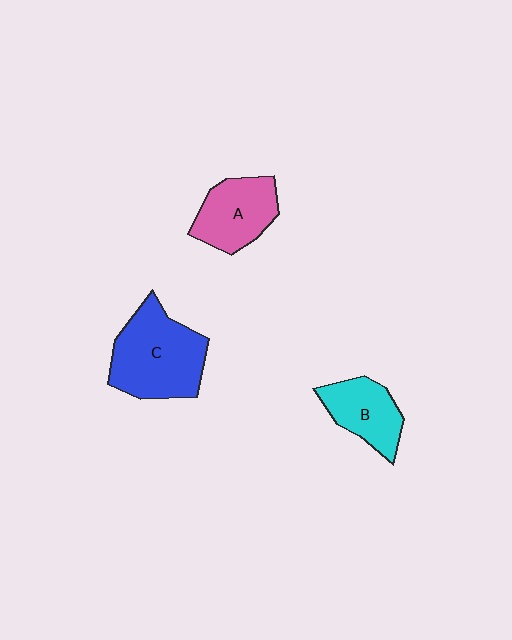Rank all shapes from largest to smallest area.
From largest to smallest: C (blue), A (pink), B (cyan).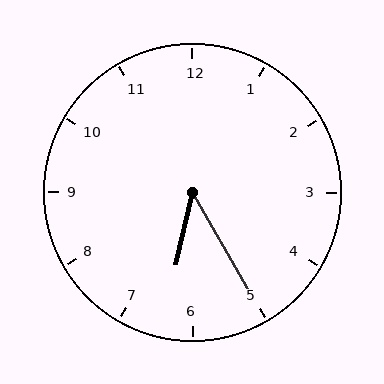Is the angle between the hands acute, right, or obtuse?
It is acute.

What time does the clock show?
6:25.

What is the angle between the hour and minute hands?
Approximately 42 degrees.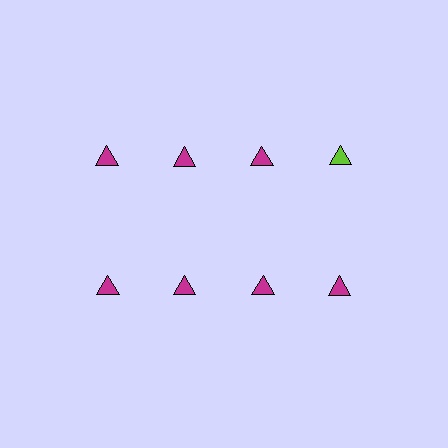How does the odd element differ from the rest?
It has a different color: lime instead of magenta.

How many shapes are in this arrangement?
There are 8 shapes arranged in a grid pattern.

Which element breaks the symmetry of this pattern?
The lime triangle in the top row, second from right column breaks the symmetry. All other shapes are magenta triangles.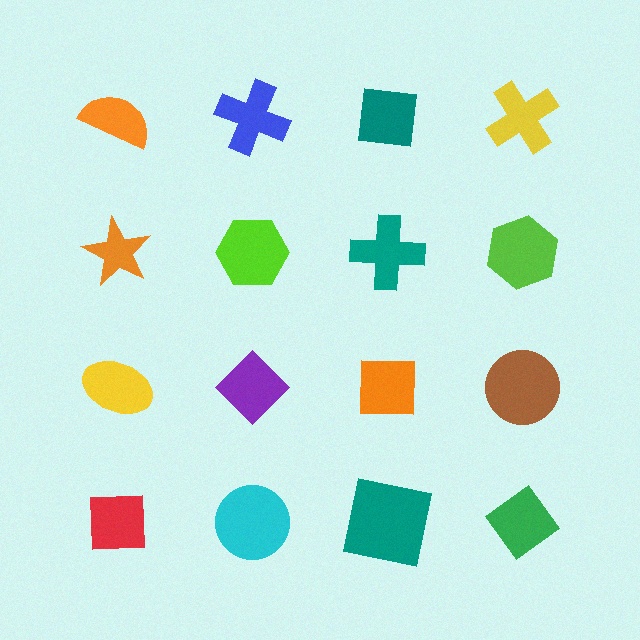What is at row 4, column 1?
A red square.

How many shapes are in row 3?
4 shapes.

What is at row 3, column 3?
An orange square.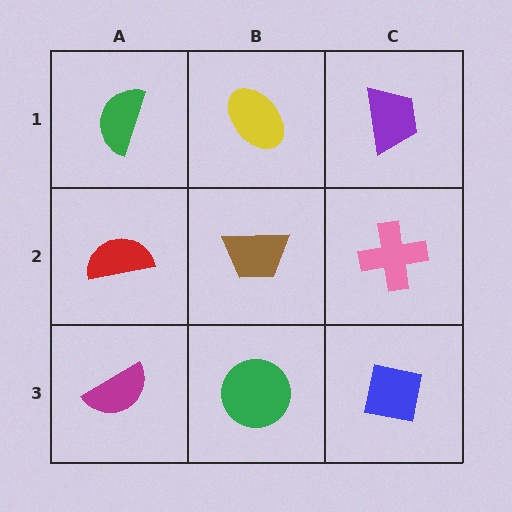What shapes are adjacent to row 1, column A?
A red semicircle (row 2, column A), a yellow ellipse (row 1, column B).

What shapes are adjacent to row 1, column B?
A brown trapezoid (row 2, column B), a green semicircle (row 1, column A), a purple trapezoid (row 1, column C).